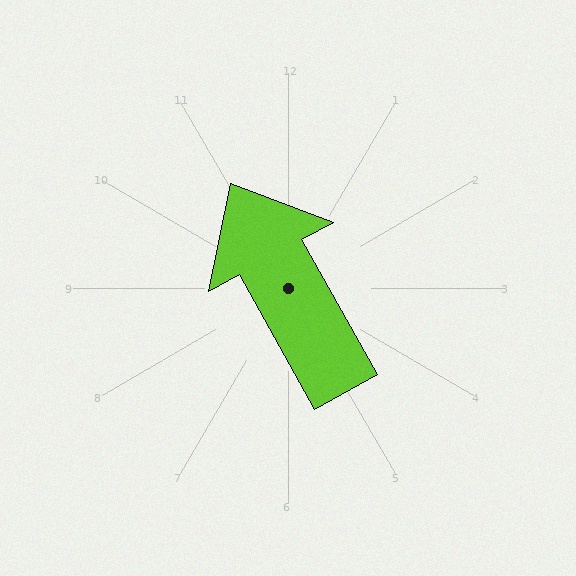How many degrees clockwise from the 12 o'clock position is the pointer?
Approximately 331 degrees.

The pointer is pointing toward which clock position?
Roughly 11 o'clock.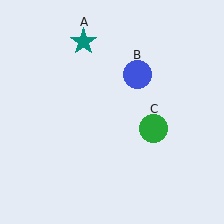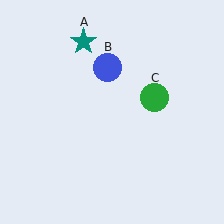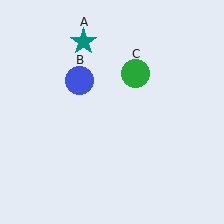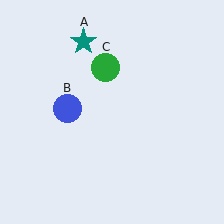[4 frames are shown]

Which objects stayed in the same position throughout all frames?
Teal star (object A) remained stationary.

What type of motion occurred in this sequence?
The blue circle (object B), green circle (object C) rotated counterclockwise around the center of the scene.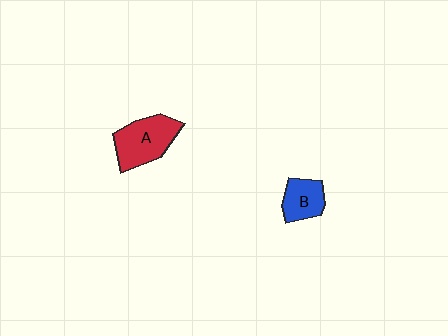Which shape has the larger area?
Shape A (red).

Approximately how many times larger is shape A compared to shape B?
Approximately 1.6 times.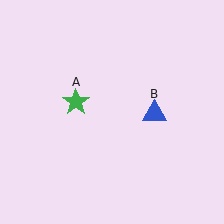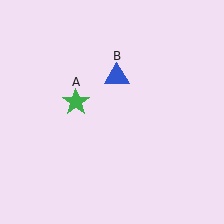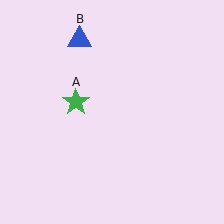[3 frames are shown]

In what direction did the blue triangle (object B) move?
The blue triangle (object B) moved up and to the left.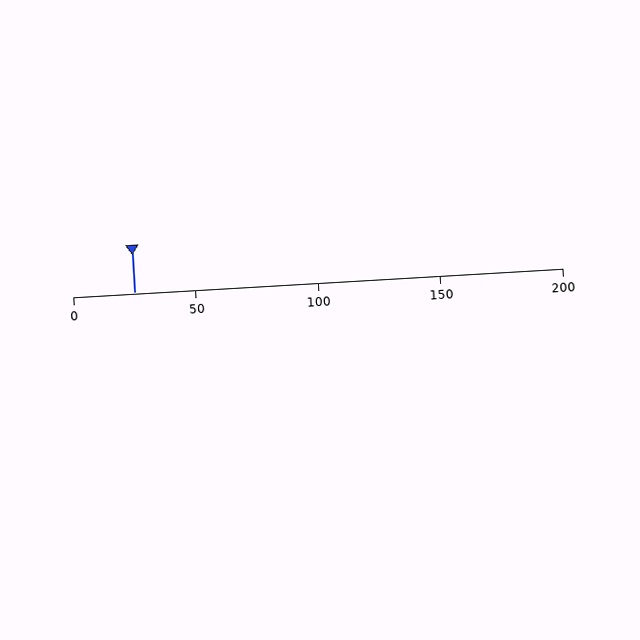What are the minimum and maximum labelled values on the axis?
The axis runs from 0 to 200.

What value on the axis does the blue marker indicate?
The marker indicates approximately 25.